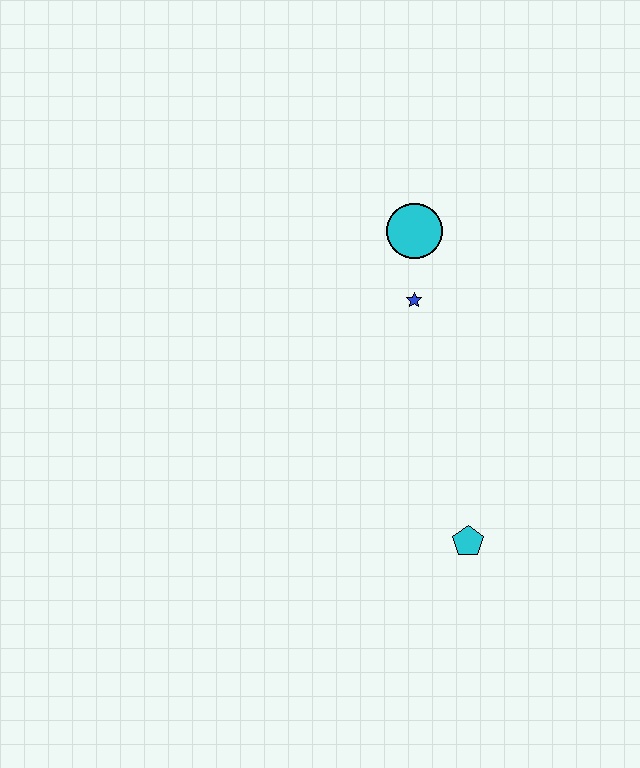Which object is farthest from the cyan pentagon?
The cyan circle is farthest from the cyan pentagon.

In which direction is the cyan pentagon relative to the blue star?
The cyan pentagon is below the blue star.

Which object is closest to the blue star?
The cyan circle is closest to the blue star.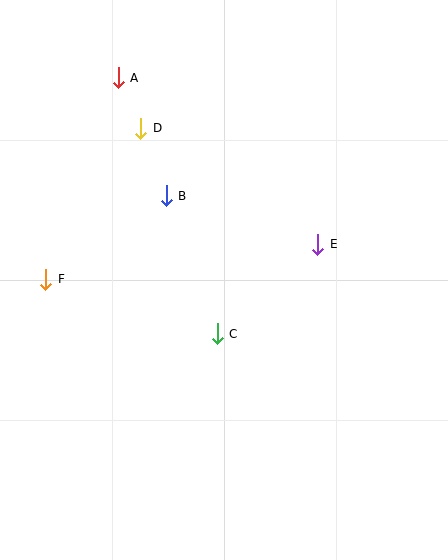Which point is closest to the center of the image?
Point C at (217, 334) is closest to the center.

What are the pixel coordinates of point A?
Point A is at (118, 78).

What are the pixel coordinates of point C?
Point C is at (217, 334).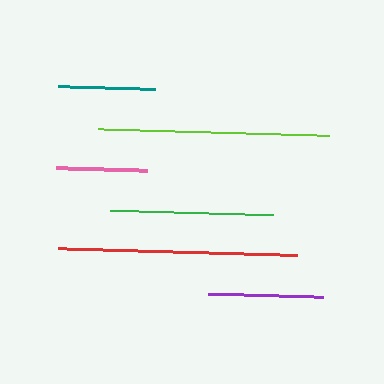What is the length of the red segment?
The red segment is approximately 239 pixels long.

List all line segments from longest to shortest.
From longest to shortest: red, lime, green, purple, teal, pink.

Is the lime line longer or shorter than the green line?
The lime line is longer than the green line.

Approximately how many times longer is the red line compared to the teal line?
The red line is approximately 2.5 times the length of the teal line.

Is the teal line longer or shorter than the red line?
The red line is longer than the teal line.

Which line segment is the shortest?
The pink line is the shortest at approximately 90 pixels.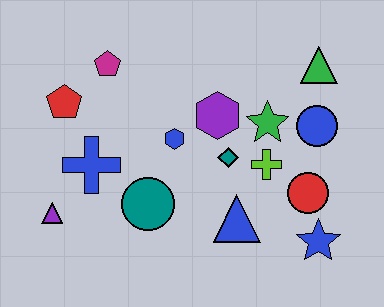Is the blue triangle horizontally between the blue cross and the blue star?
Yes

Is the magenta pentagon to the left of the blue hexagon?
Yes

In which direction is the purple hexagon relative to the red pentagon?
The purple hexagon is to the right of the red pentagon.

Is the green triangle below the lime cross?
No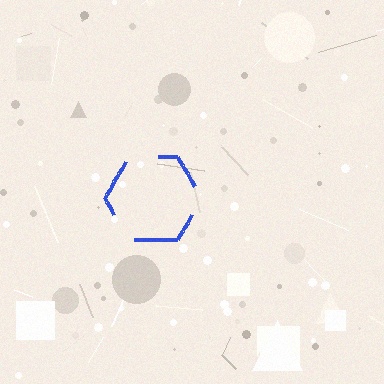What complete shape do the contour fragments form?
The contour fragments form a hexagon.